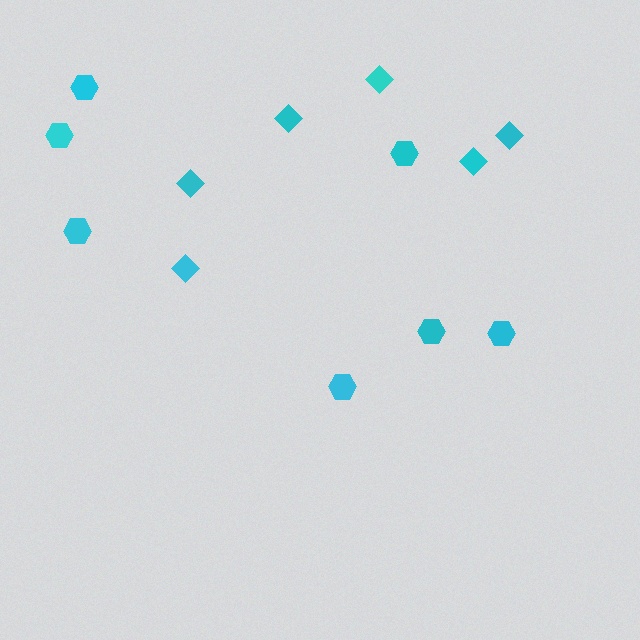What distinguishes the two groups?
There are 2 groups: one group of diamonds (6) and one group of hexagons (7).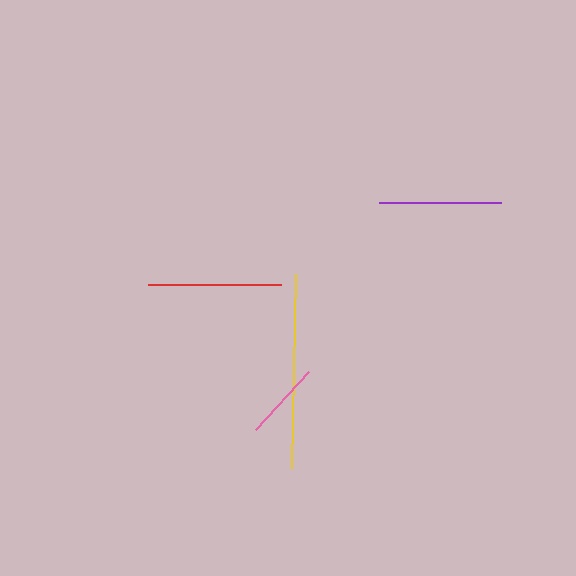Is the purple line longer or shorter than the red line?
The red line is longer than the purple line.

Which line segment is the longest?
The yellow line is the longest at approximately 195 pixels.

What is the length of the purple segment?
The purple segment is approximately 122 pixels long.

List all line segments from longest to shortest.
From longest to shortest: yellow, red, purple, pink.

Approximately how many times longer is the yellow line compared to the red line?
The yellow line is approximately 1.5 times the length of the red line.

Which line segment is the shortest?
The pink line is the shortest at approximately 79 pixels.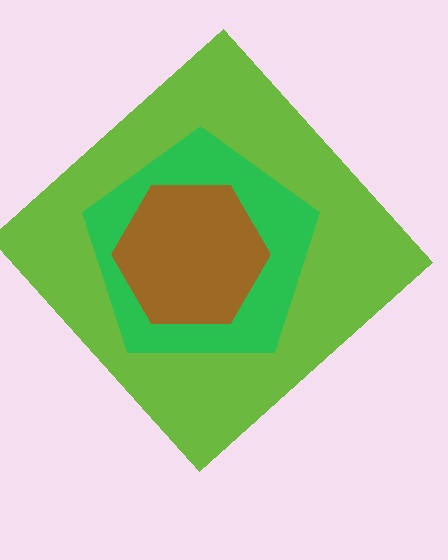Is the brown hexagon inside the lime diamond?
Yes.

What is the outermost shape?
The lime diamond.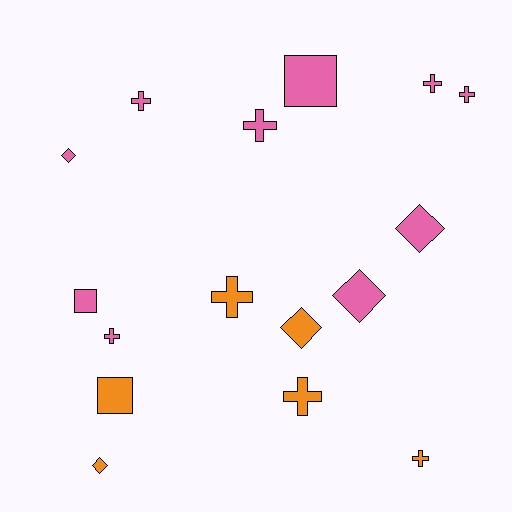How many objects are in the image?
There are 16 objects.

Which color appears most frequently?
Pink, with 10 objects.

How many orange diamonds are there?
There are 2 orange diamonds.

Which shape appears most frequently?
Cross, with 8 objects.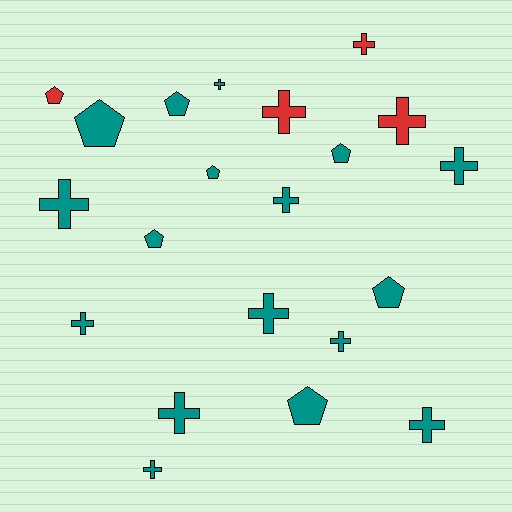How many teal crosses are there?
There are 10 teal crosses.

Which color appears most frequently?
Teal, with 17 objects.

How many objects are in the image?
There are 21 objects.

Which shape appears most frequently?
Cross, with 13 objects.